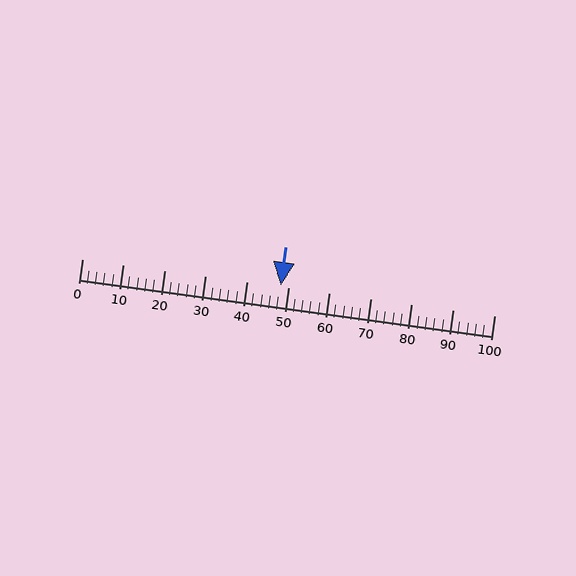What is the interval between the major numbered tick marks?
The major tick marks are spaced 10 units apart.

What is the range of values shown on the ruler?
The ruler shows values from 0 to 100.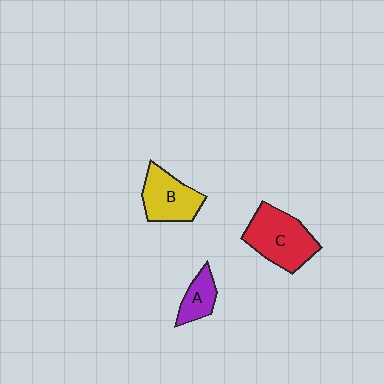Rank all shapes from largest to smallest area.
From largest to smallest: C (red), B (yellow), A (purple).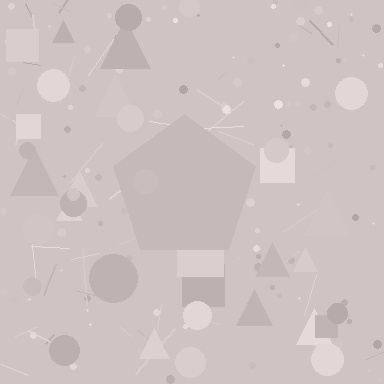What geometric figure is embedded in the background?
A pentagon is embedded in the background.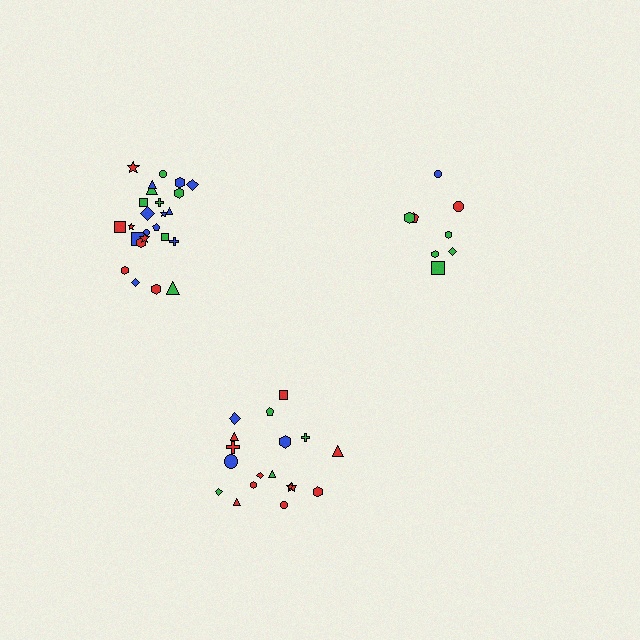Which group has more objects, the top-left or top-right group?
The top-left group.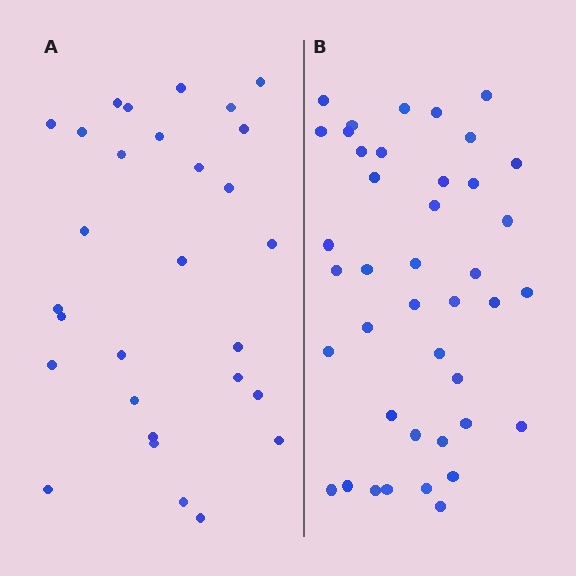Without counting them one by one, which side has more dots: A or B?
Region B (the right region) has more dots.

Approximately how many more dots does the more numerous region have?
Region B has roughly 12 or so more dots than region A.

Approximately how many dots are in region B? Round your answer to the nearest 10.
About 40 dots. (The exact count is 41, which rounds to 40.)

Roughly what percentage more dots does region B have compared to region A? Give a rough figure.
About 40% more.